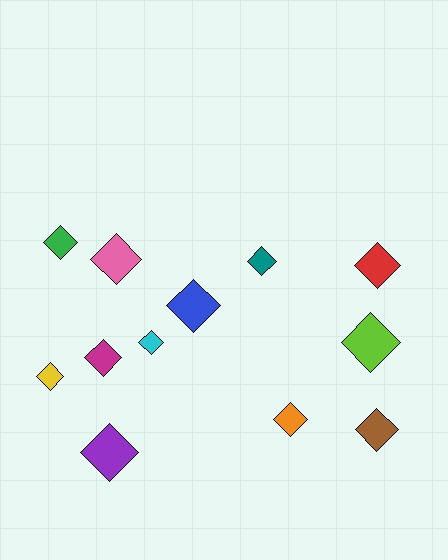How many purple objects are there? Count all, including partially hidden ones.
There is 1 purple object.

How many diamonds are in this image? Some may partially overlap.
There are 12 diamonds.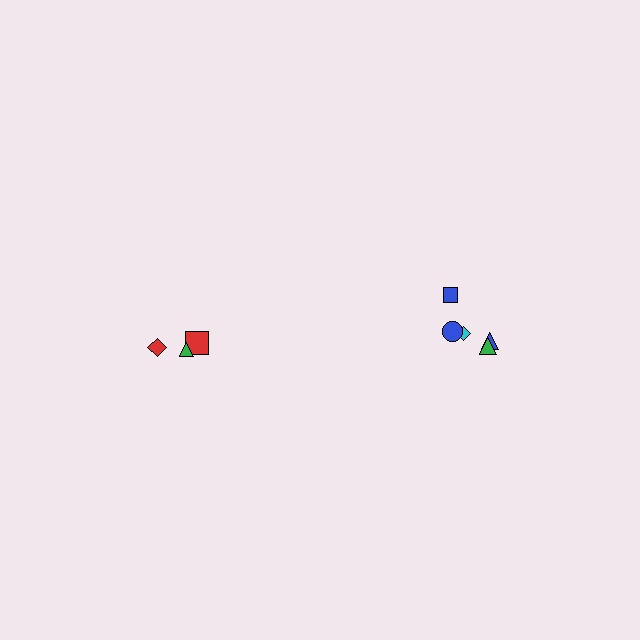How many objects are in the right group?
There are 5 objects.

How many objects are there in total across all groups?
There are 8 objects.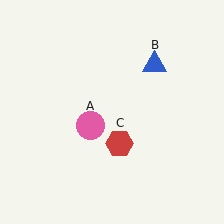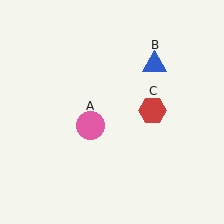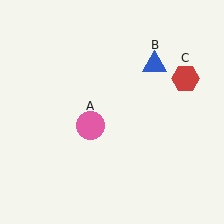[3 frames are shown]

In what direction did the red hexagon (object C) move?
The red hexagon (object C) moved up and to the right.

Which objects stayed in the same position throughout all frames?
Pink circle (object A) and blue triangle (object B) remained stationary.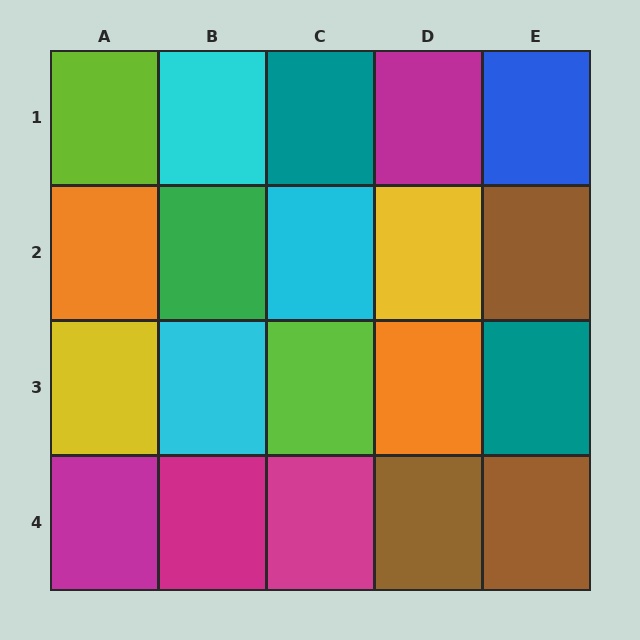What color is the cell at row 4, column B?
Magenta.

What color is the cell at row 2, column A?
Orange.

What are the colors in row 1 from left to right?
Lime, cyan, teal, magenta, blue.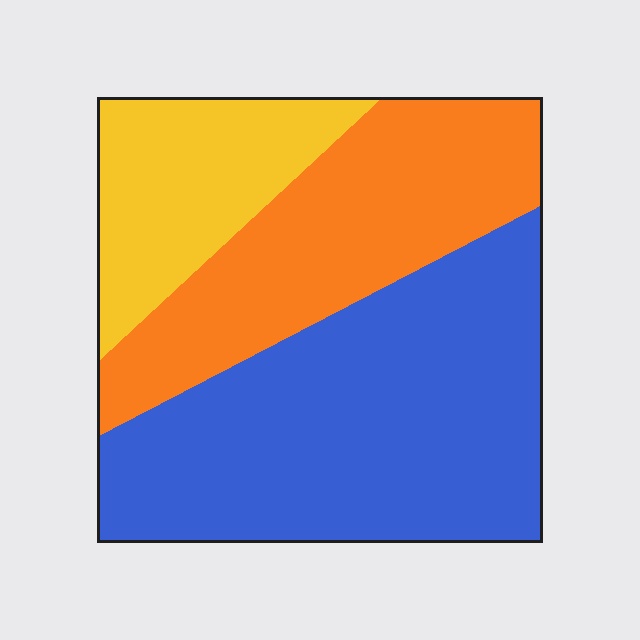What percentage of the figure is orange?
Orange takes up between a sixth and a third of the figure.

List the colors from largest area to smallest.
From largest to smallest: blue, orange, yellow.